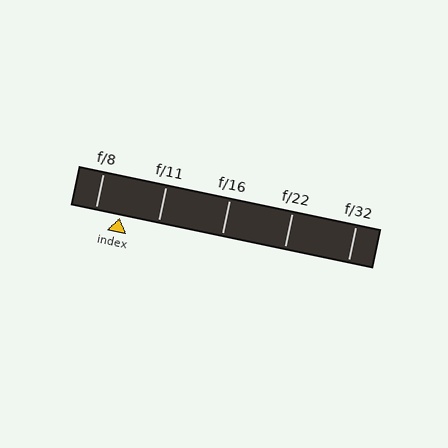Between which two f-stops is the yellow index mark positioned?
The index mark is between f/8 and f/11.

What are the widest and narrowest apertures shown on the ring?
The widest aperture shown is f/8 and the narrowest is f/32.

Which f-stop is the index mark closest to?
The index mark is closest to f/8.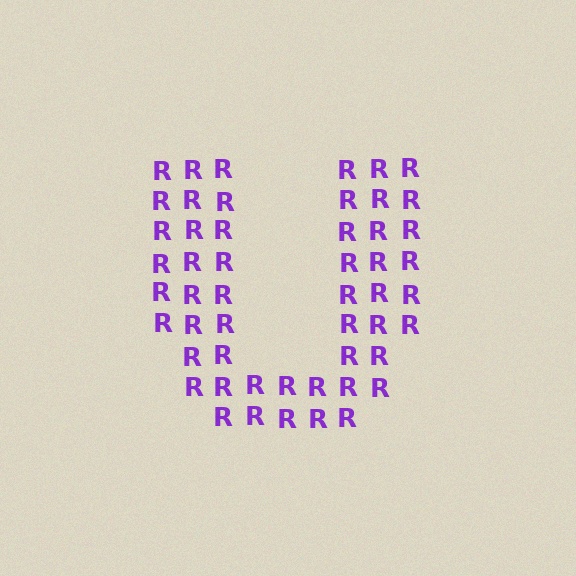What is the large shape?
The large shape is the letter U.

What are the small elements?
The small elements are letter R's.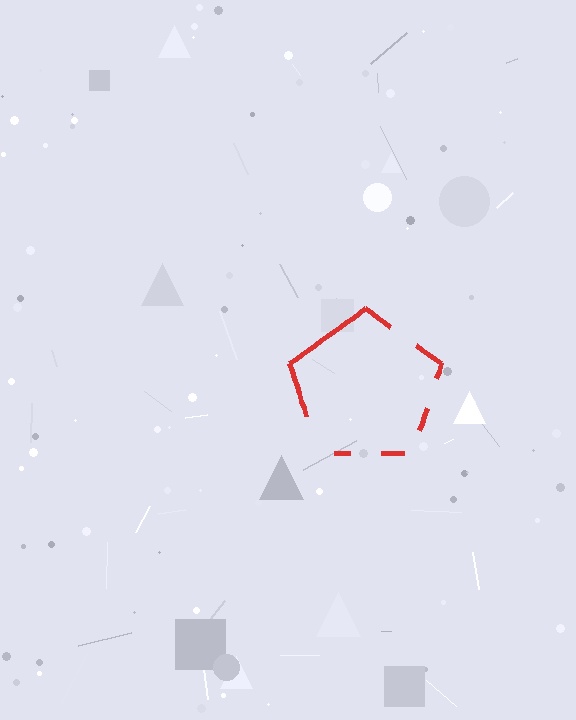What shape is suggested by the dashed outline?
The dashed outline suggests a pentagon.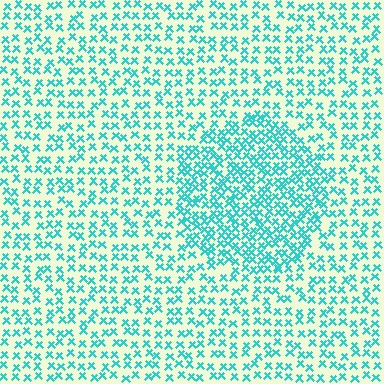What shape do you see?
I see a circle.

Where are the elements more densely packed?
The elements are more densely packed inside the circle boundary.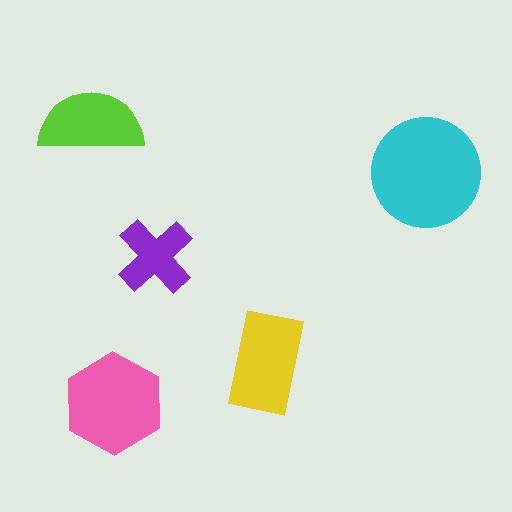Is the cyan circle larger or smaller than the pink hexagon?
Larger.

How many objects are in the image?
There are 5 objects in the image.